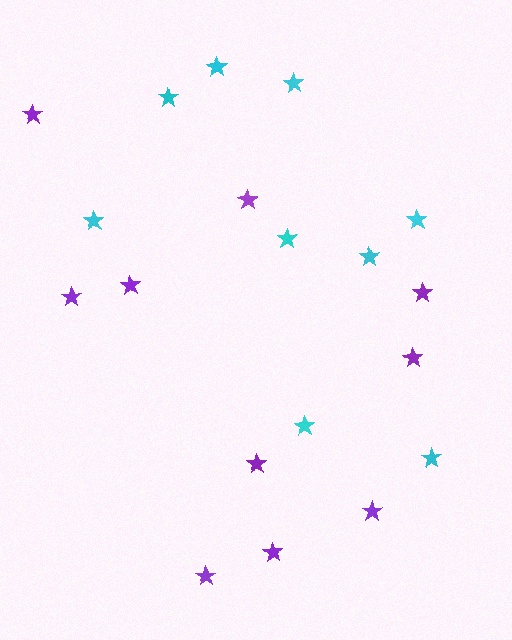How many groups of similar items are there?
There are 2 groups: one group of cyan stars (9) and one group of purple stars (10).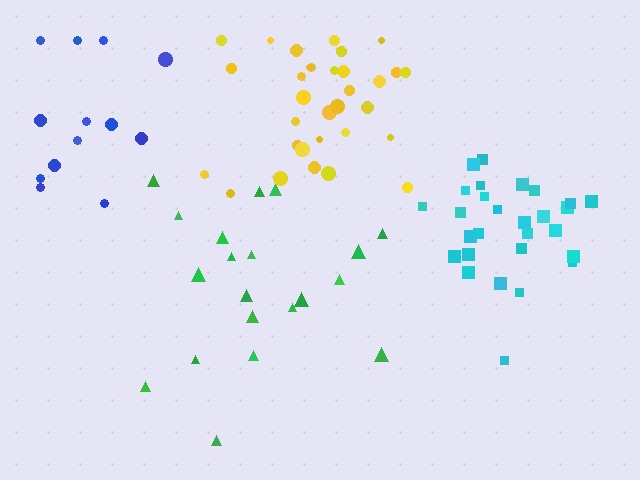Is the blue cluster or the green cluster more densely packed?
Green.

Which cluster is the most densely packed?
Cyan.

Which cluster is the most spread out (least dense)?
Blue.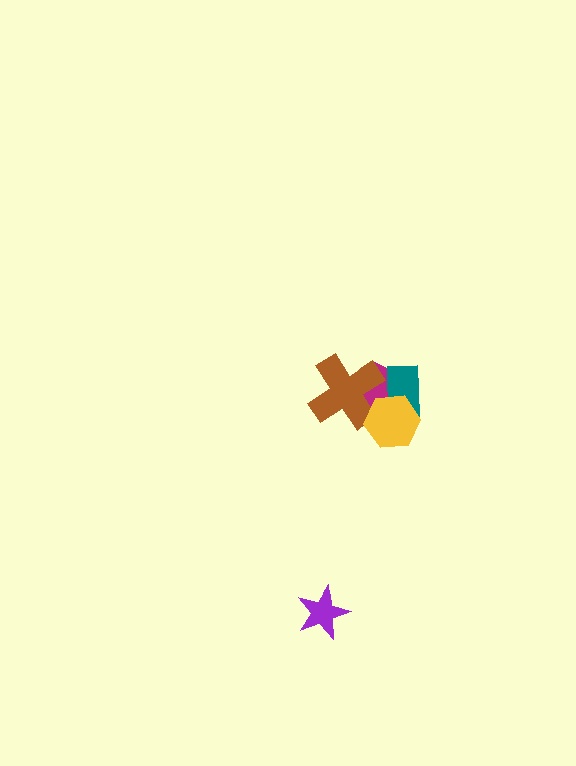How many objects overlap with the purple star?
0 objects overlap with the purple star.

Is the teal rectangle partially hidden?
Yes, it is partially covered by another shape.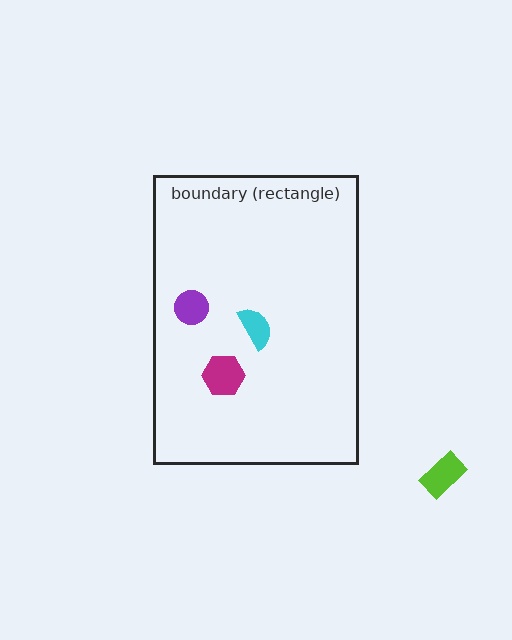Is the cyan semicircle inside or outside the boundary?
Inside.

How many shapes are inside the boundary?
3 inside, 1 outside.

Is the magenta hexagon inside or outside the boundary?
Inside.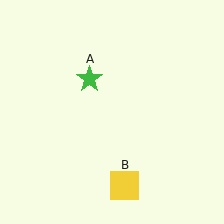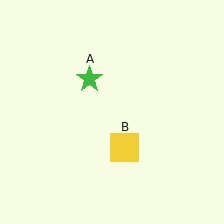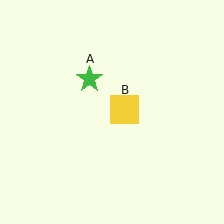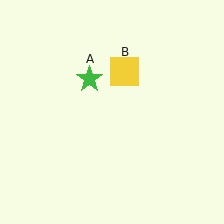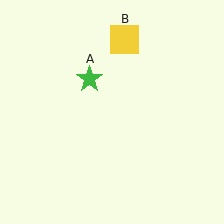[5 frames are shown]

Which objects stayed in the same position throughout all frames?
Green star (object A) remained stationary.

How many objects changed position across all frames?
1 object changed position: yellow square (object B).